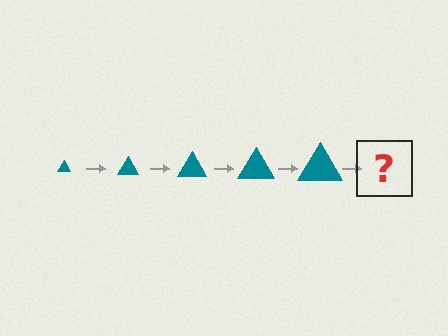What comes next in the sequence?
The next element should be a teal triangle, larger than the previous one.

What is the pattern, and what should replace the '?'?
The pattern is that the triangle gets progressively larger each step. The '?' should be a teal triangle, larger than the previous one.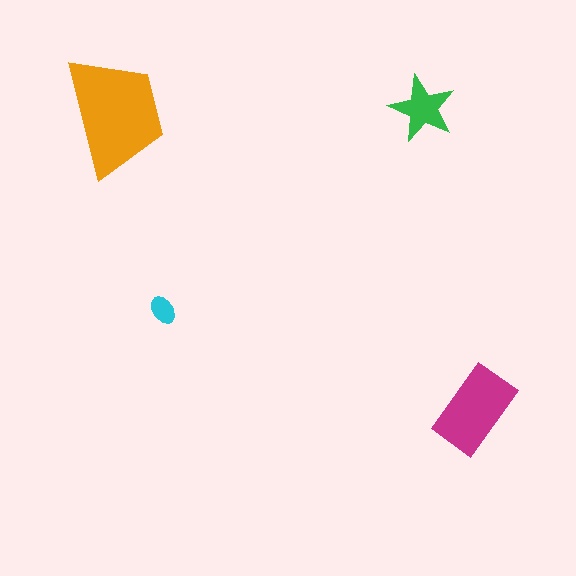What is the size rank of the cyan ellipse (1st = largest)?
4th.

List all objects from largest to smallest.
The orange trapezoid, the magenta rectangle, the green star, the cyan ellipse.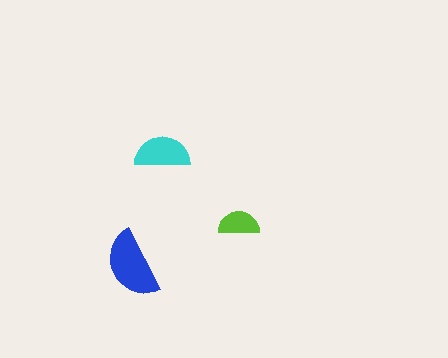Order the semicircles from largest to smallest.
the blue one, the cyan one, the lime one.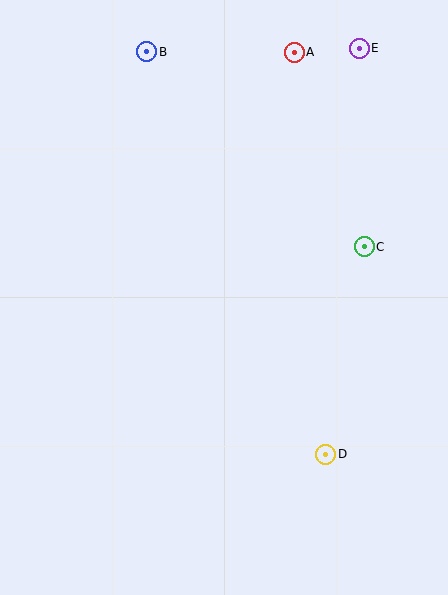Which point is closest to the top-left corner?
Point B is closest to the top-left corner.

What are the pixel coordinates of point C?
Point C is at (364, 247).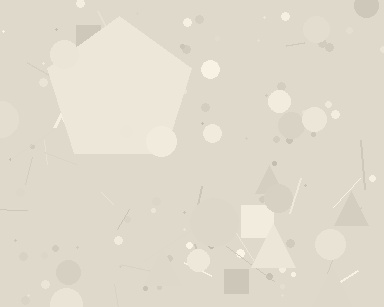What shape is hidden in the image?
A pentagon is hidden in the image.